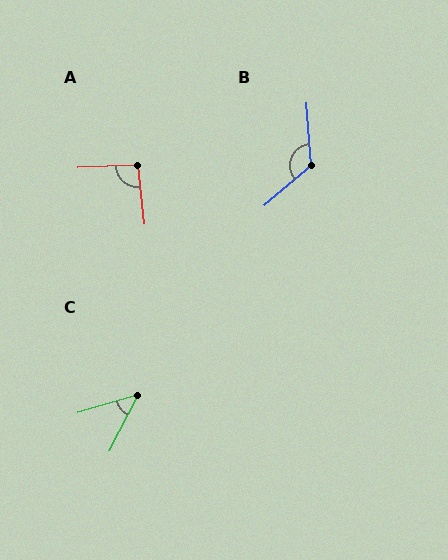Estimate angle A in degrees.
Approximately 93 degrees.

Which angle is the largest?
B, at approximately 126 degrees.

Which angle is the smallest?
C, at approximately 46 degrees.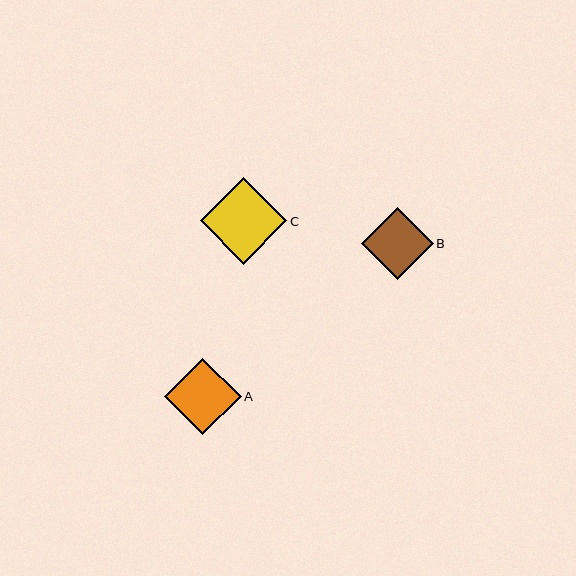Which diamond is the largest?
Diamond C is the largest with a size of approximately 87 pixels.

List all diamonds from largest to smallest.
From largest to smallest: C, A, B.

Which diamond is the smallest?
Diamond B is the smallest with a size of approximately 72 pixels.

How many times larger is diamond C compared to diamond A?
Diamond C is approximately 1.1 times the size of diamond A.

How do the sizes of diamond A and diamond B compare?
Diamond A and diamond B are approximately the same size.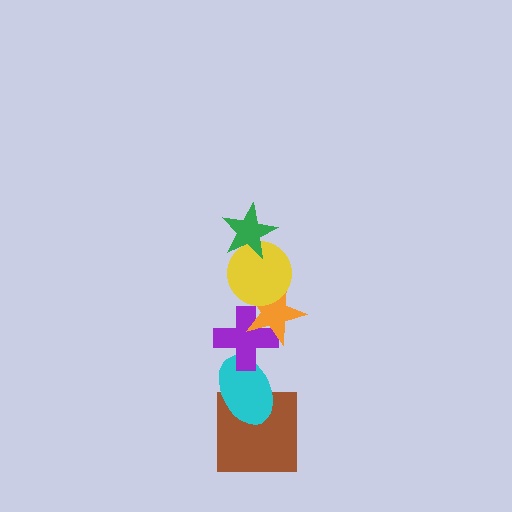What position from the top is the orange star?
The orange star is 3rd from the top.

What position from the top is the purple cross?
The purple cross is 4th from the top.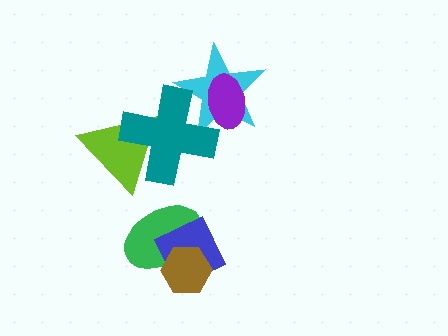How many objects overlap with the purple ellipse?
2 objects overlap with the purple ellipse.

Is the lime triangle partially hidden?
Yes, it is partially covered by another shape.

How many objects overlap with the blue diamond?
2 objects overlap with the blue diamond.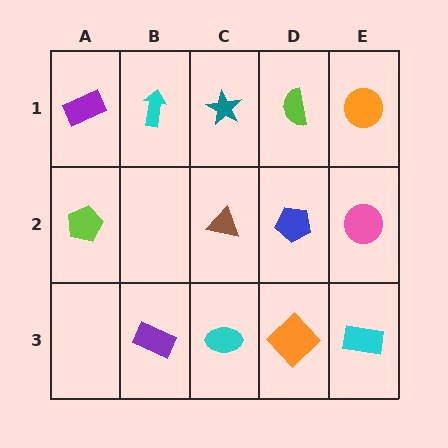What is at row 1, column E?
An orange circle.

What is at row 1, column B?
A cyan arrow.